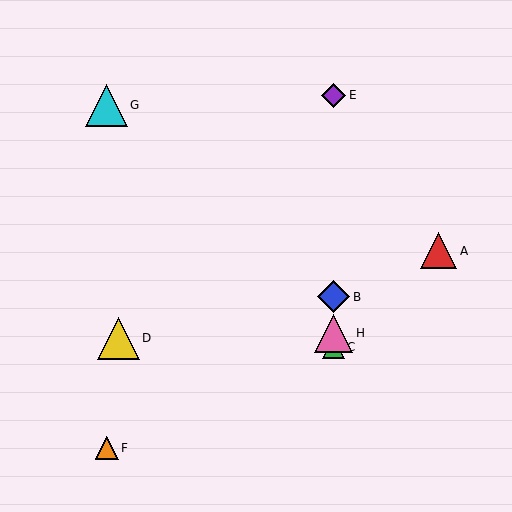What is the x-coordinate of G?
Object G is at x≈106.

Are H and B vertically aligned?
Yes, both are at x≈334.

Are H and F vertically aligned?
No, H is at x≈334 and F is at x≈107.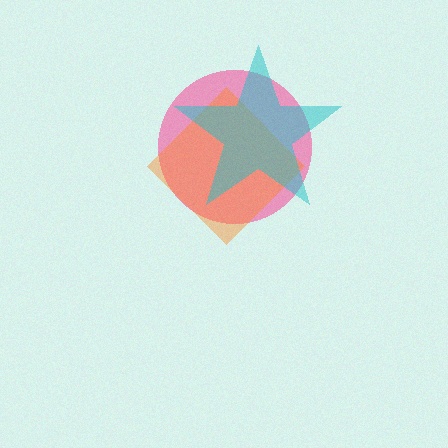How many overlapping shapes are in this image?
There are 3 overlapping shapes in the image.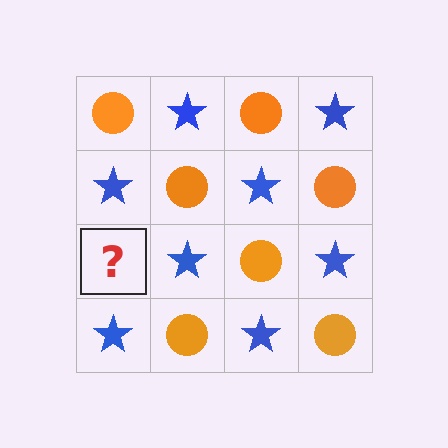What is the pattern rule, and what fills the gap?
The rule is that it alternates orange circle and blue star in a checkerboard pattern. The gap should be filled with an orange circle.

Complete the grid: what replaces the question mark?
The question mark should be replaced with an orange circle.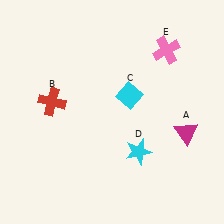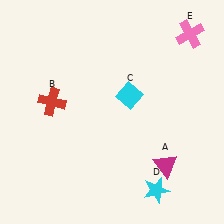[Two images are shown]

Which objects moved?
The objects that moved are: the magenta triangle (A), the cyan star (D), the pink cross (E).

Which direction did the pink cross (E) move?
The pink cross (E) moved right.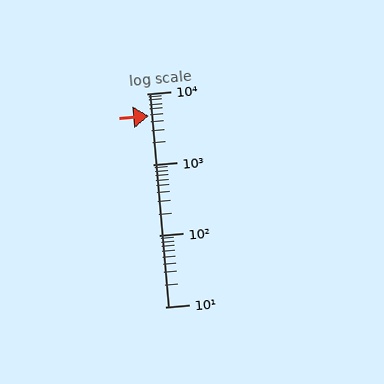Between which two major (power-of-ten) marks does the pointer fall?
The pointer is between 1000 and 10000.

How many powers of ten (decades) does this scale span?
The scale spans 3 decades, from 10 to 10000.